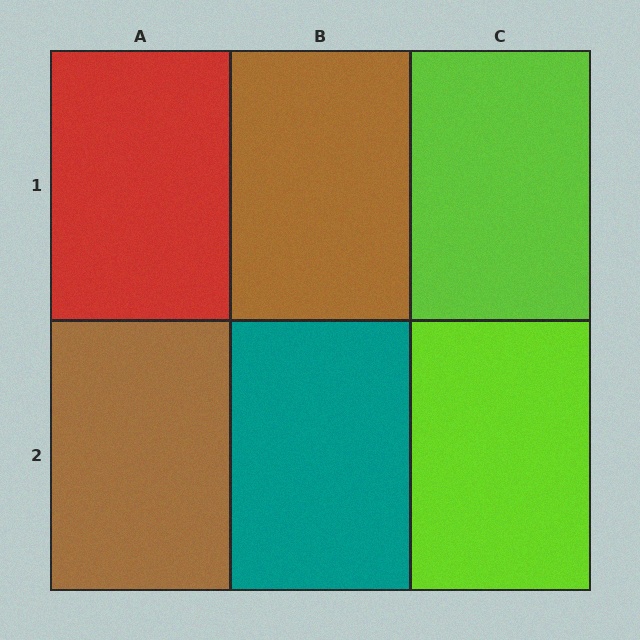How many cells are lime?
2 cells are lime.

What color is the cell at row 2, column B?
Teal.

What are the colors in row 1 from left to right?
Red, brown, lime.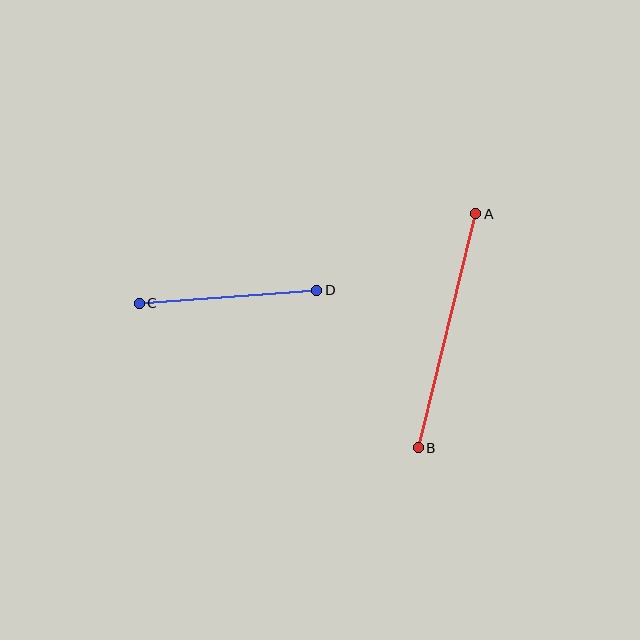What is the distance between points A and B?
The distance is approximately 241 pixels.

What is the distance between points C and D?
The distance is approximately 178 pixels.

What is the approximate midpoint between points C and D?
The midpoint is at approximately (228, 297) pixels.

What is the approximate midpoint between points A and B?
The midpoint is at approximately (447, 331) pixels.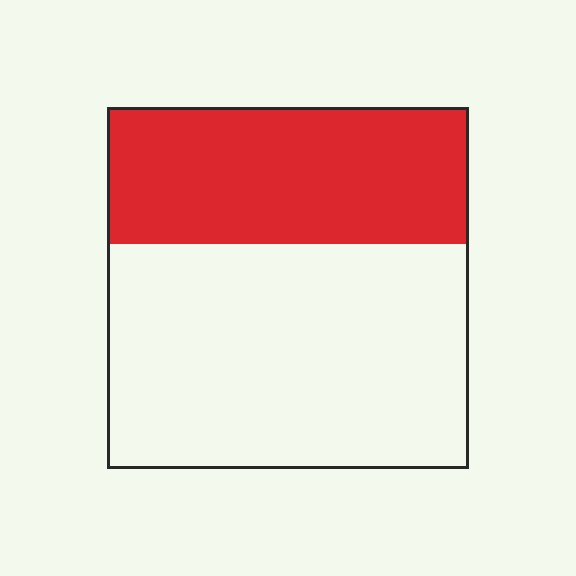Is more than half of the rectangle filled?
No.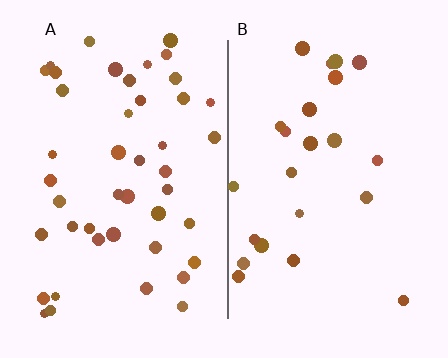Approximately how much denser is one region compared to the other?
Approximately 1.9× — region A over region B.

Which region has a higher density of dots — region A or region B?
A (the left).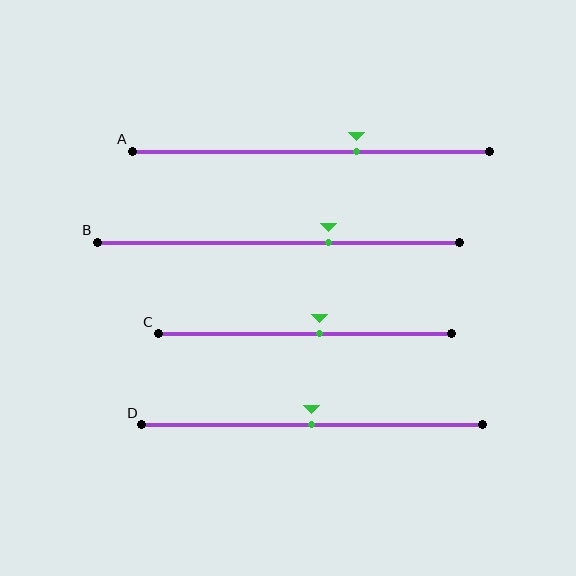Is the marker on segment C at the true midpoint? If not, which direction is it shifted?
No, the marker on segment C is shifted to the right by about 5% of the segment length.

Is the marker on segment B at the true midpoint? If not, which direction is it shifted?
No, the marker on segment B is shifted to the right by about 14% of the segment length.